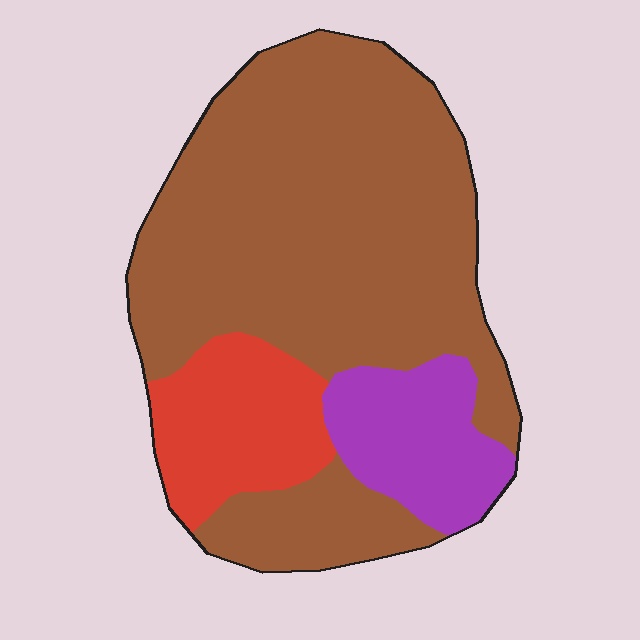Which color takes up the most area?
Brown, at roughly 70%.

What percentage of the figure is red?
Red takes up about one sixth (1/6) of the figure.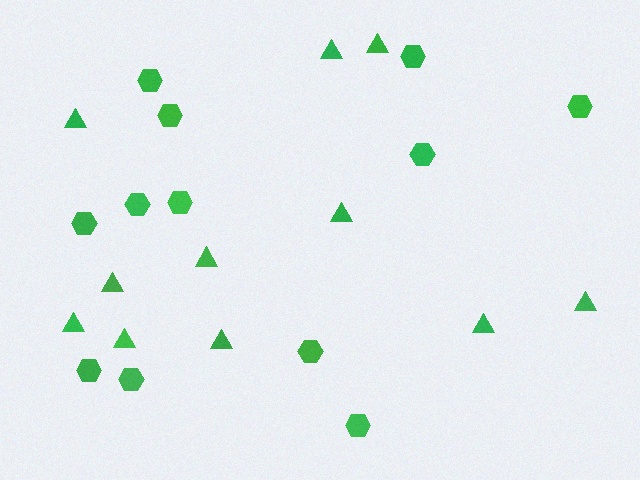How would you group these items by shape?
There are 2 groups: one group of hexagons (12) and one group of triangles (11).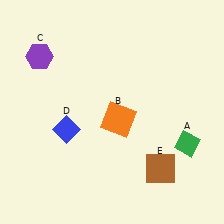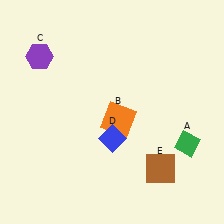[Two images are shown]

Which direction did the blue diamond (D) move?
The blue diamond (D) moved right.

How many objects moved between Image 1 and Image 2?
1 object moved between the two images.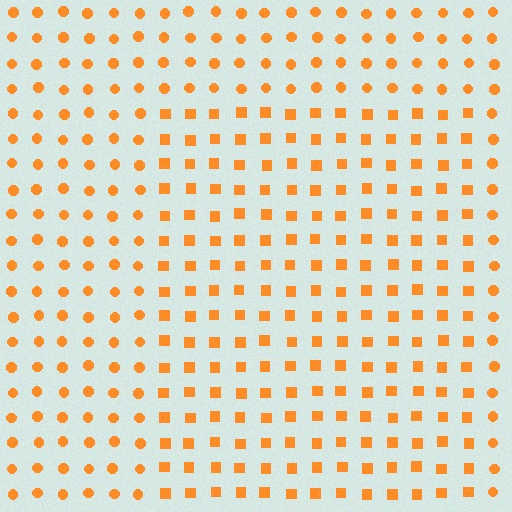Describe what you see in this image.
The image is filled with small orange elements arranged in a uniform grid. A rectangle-shaped region contains squares, while the surrounding area contains circles. The boundary is defined purely by the change in element shape.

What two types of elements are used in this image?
The image uses squares inside the rectangle region and circles outside it.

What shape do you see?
I see a rectangle.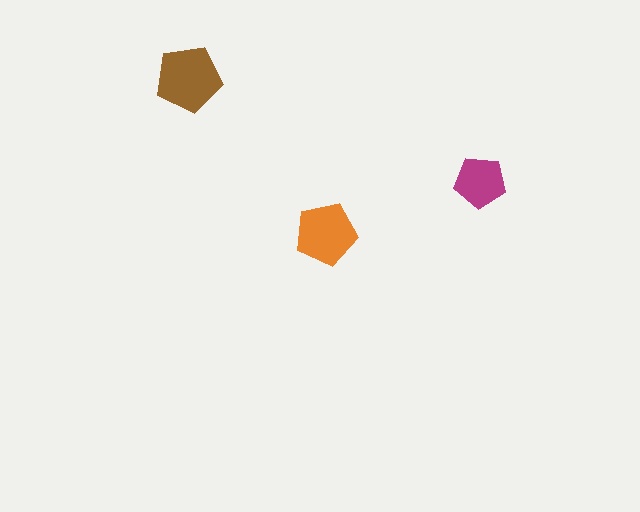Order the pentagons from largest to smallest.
the brown one, the orange one, the magenta one.